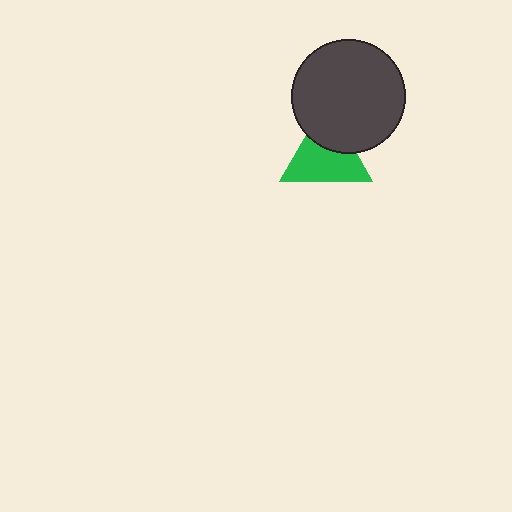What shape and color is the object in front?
The object in front is a dark gray circle.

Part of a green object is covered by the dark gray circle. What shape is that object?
It is a triangle.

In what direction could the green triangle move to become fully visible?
The green triangle could move down. That would shift it out from behind the dark gray circle entirely.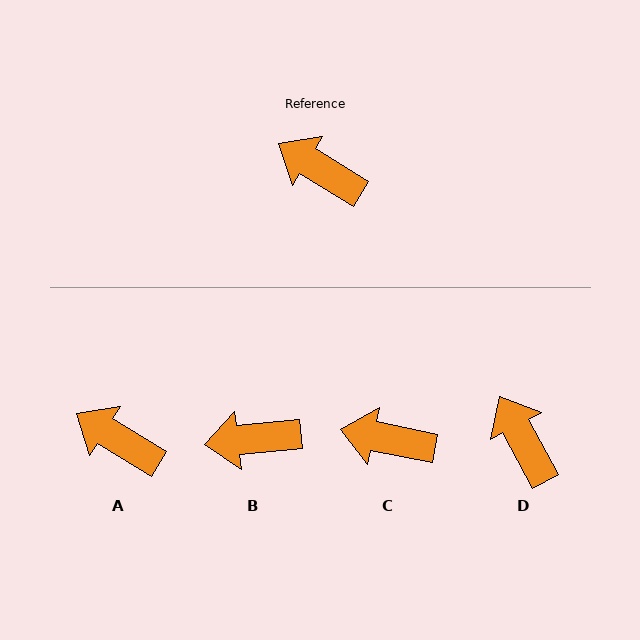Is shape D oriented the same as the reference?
No, it is off by about 30 degrees.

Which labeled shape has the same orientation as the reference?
A.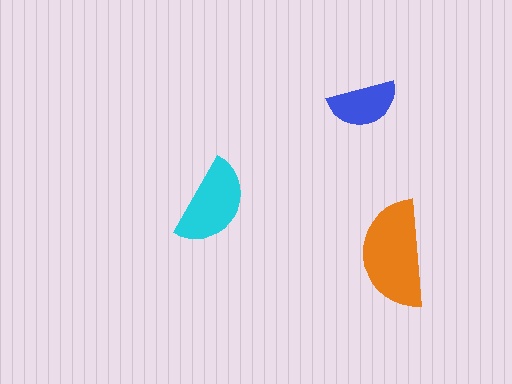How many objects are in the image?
There are 3 objects in the image.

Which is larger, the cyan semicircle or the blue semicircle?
The cyan one.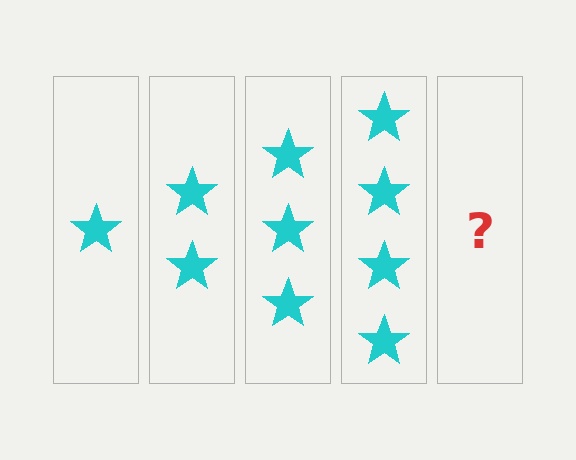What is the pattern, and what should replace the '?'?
The pattern is that each step adds one more star. The '?' should be 5 stars.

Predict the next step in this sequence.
The next step is 5 stars.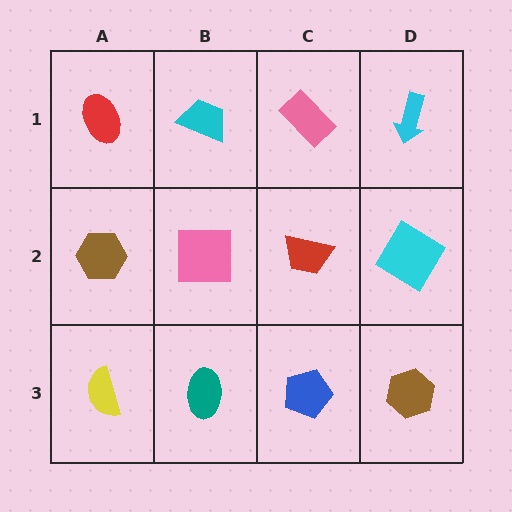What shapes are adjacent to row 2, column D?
A cyan arrow (row 1, column D), a brown hexagon (row 3, column D), a red trapezoid (row 2, column C).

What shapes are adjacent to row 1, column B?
A pink square (row 2, column B), a red ellipse (row 1, column A), a pink rectangle (row 1, column C).